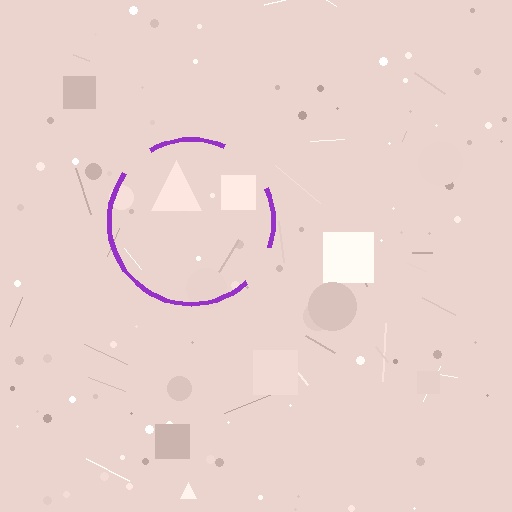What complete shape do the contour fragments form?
The contour fragments form a circle.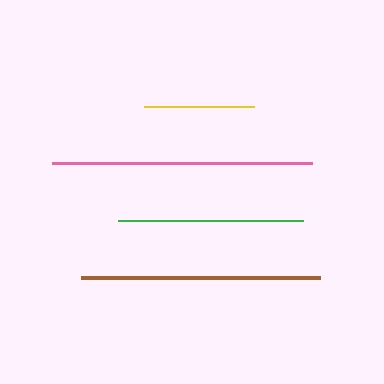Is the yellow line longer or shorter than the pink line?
The pink line is longer than the yellow line.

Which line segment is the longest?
The pink line is the longest at approximately 260 pixels.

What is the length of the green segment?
The green segment is approximately 184 pixels long.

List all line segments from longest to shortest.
From longest to shortest: pink, brown, green, yellow.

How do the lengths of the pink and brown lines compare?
The pink and brown lines are approximately the same length.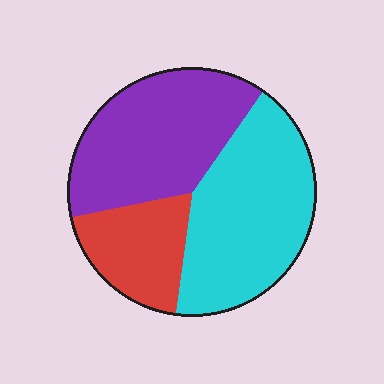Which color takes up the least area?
Red, at roughly 20%.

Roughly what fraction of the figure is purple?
Purple covers about 40% of the figure.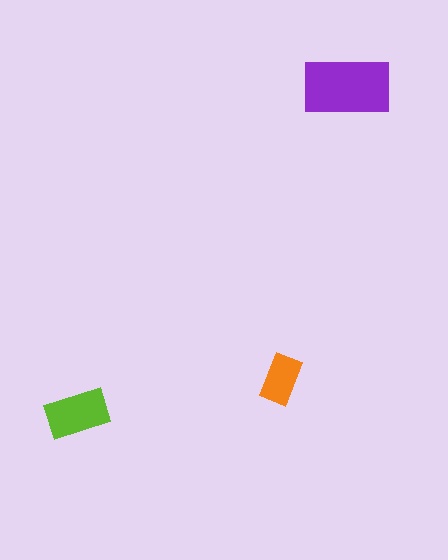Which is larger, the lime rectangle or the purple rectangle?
The purple one.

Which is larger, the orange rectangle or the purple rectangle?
The purple one.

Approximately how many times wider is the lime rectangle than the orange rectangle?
About 1.5 times wider.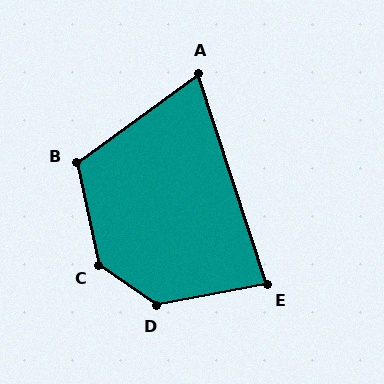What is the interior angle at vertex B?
Approximately 114 degrees (obtuse).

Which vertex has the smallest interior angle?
A, at approximately 72 degrees.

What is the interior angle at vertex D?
Approximately 134 degrees (obtuse).